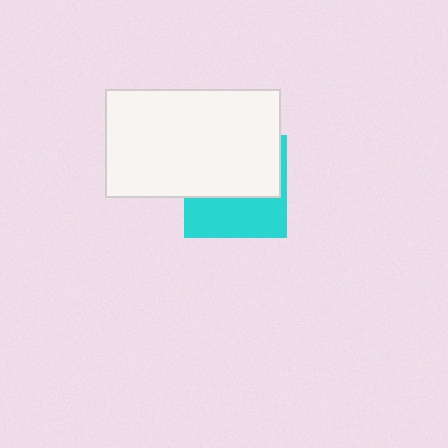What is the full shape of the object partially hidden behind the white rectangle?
The partially hidden object is a cyan square.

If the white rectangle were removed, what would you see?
You would see the complete cyan square.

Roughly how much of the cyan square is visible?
A small part of it is visible (roughly 43%).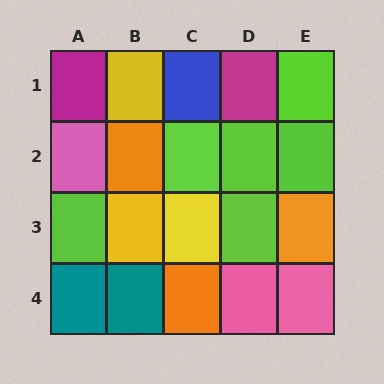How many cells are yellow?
3 cells are yellow.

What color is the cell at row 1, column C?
Blue.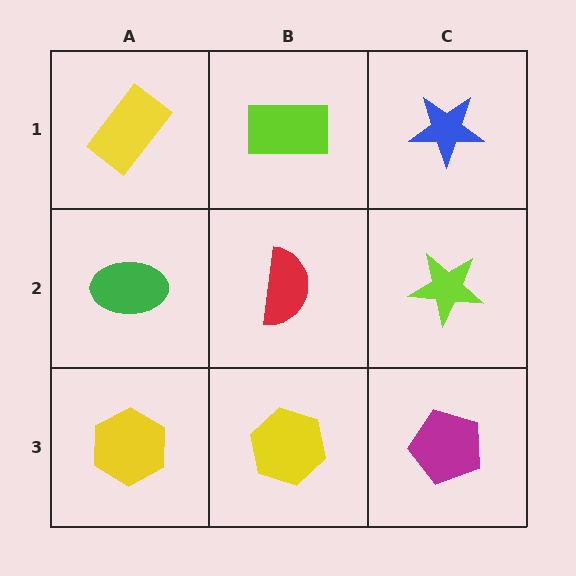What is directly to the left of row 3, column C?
A yellow hexagon.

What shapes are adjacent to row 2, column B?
A lime rectangle (row 1, column B), a yellow hexagon (row 3, column B), a green ellipse (row 2, column A), a lime star (row 2, column C).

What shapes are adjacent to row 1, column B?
A red semicircle (row 2, column B), a yellow rectangle (row 1, column A), a blue star (row 1, column C).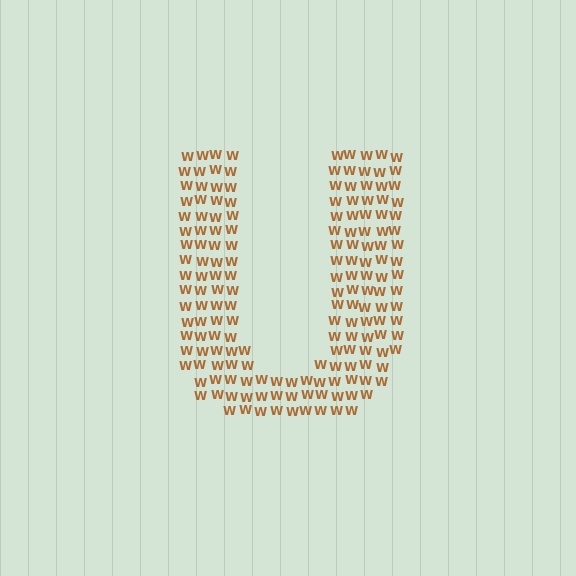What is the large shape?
The large shape is the letter U.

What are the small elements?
The small elements are letter W's.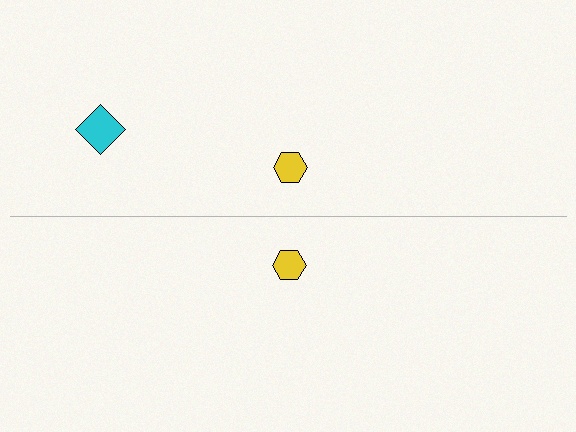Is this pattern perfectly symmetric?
No, the pattern is not perfectly symmetric. A cyan diamond is missing from the bottom side.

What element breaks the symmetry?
A cyan diamond is missing from the bottom side.